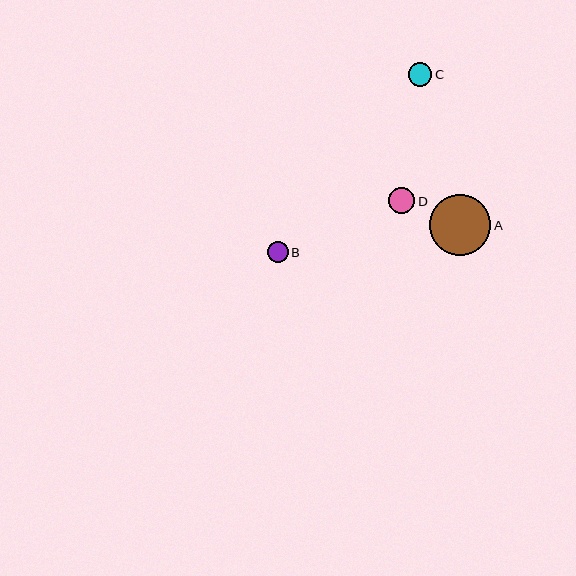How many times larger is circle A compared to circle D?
Circle A is approximately 2.4 times the size of circle D.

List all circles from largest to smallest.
From largest to smallest: A, D, C, B.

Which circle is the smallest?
Circle B is the smallest with a size of approximately 21 pixels.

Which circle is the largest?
Circle A is the largest with a size of approximately 61 pixels.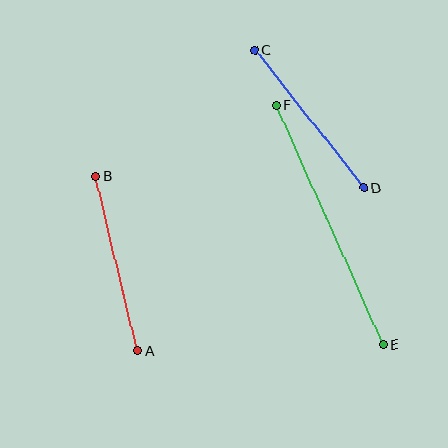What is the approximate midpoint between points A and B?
The midpoint is at approximately (117, 263) pixels.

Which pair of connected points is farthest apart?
Points E and F are farthest apart.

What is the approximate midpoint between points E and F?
The midpoint is at approximately (330, 225) pixels.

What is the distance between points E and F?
The distance is approximately 262 pixels.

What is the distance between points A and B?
The distance is approximately 180 pixels.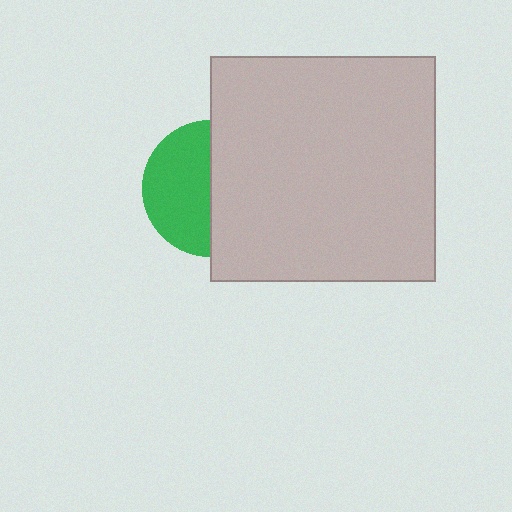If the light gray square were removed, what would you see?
You would see the complete green circle.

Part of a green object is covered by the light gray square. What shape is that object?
It is a circle.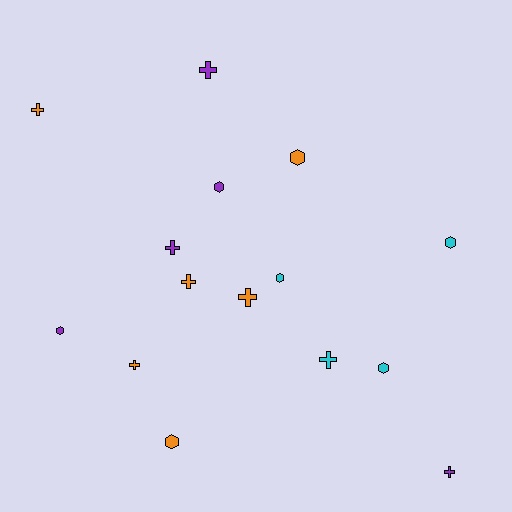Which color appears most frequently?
Orange, with 6 objects.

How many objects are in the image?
There are 15 objects.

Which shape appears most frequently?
Cross, with 8 objects.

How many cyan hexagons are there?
There are 3 cyan hexagons.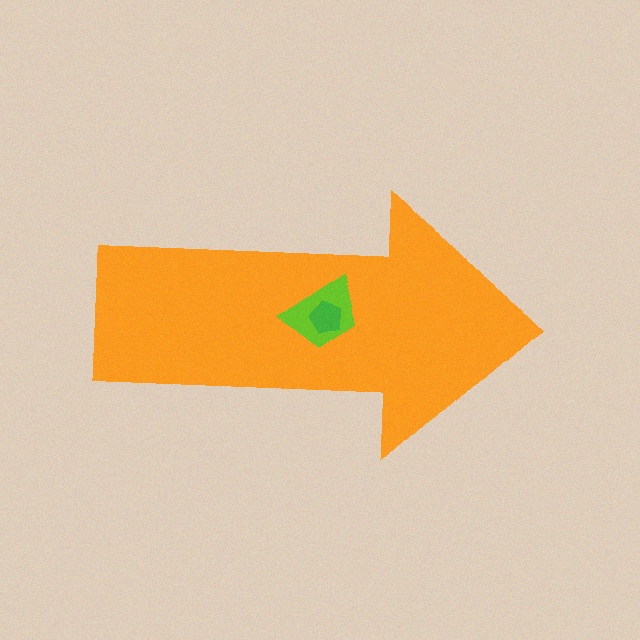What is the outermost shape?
The orange arrow.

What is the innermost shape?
The green pentagon.